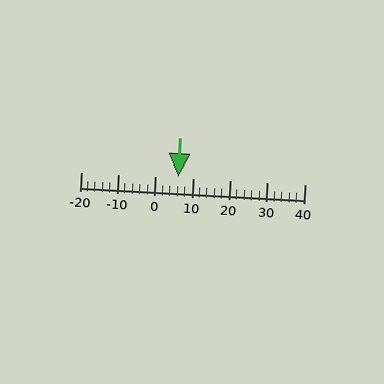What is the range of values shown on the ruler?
The ruler shows values from -20 to 40.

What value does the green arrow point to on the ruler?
The green arrow points to approximately 6.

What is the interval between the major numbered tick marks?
The major tick marks are spaced 10 units apart.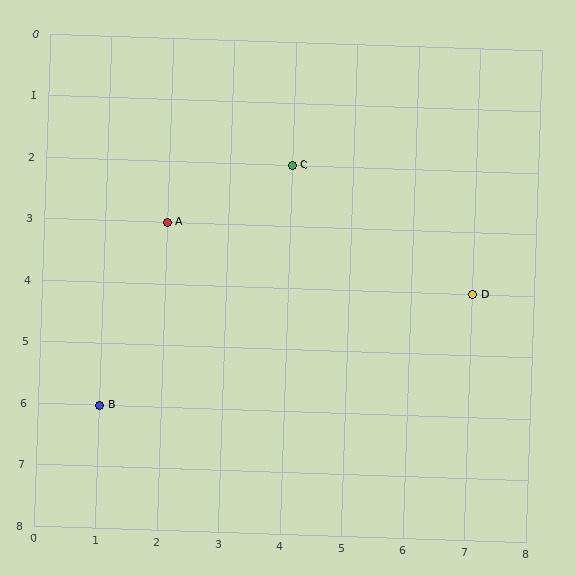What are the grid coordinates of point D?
Point D is at grid coordinates (7, 4).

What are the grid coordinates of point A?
Point A is at grid coordinates (2, 3).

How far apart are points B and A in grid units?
Points B and A are 1 column and 3 rows apart (about 3.2 grid units diagonally).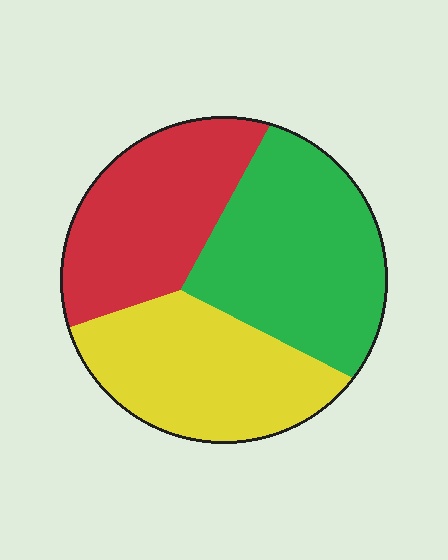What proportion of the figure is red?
Red covers about 30% of the figure.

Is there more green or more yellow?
Green.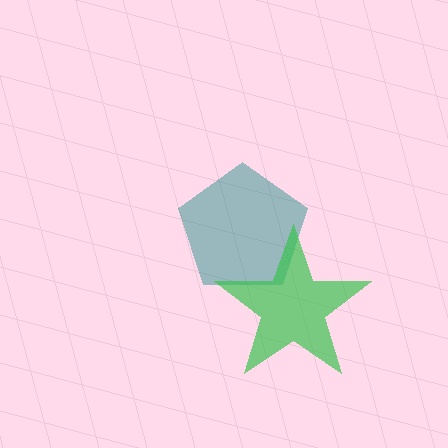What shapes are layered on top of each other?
The layered shapes are: a teal pentagon, a green star.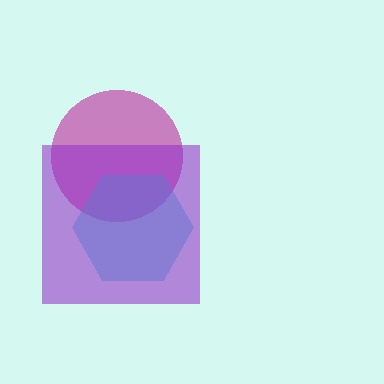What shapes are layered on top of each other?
The layered shapes are: a magenta circle, a cyan hexagon, a purple square.